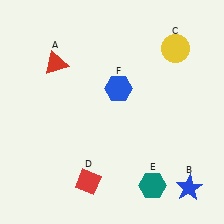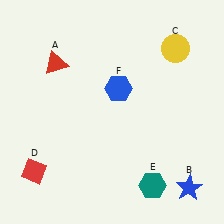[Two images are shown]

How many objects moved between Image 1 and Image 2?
1 object moved between the two images.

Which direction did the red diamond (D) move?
The red diamond (D) moved left.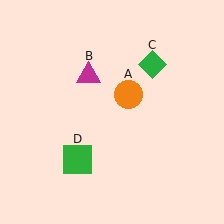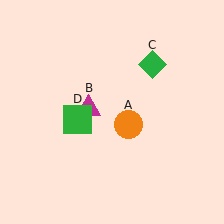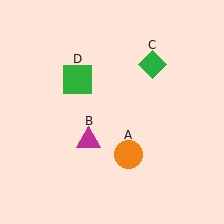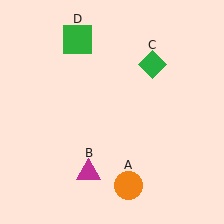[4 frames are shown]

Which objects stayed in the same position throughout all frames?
Green diamond (object C) remained stationary.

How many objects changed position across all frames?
3 objects changed position: orange circle (object A), magenta triangle (object B), green square (object D).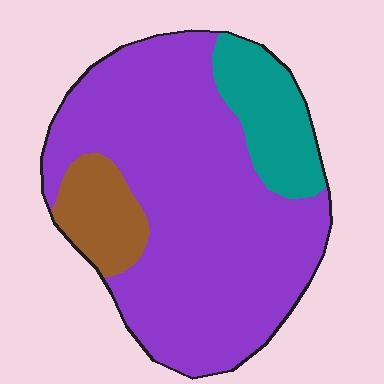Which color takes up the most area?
Purple, at roughly 75%.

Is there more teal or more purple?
Purple.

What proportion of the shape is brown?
Brown takes up less than a quarter of the shape.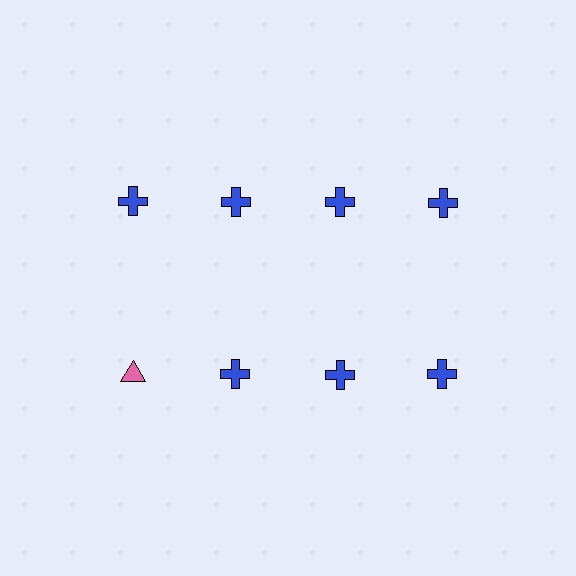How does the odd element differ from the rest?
It differs in both color (pink instead of blue) and shape (triangle instead of cross).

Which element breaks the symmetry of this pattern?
The pink triangle in the second row, leftmost column breaks the symmetry. All other shapes are blue crosses.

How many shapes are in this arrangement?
There are 8 shapes arranged in a grid pattern.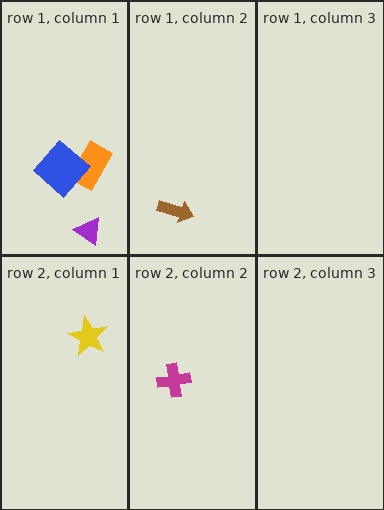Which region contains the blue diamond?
The row 1, column 1 region.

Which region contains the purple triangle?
The row 1, column 1 region.